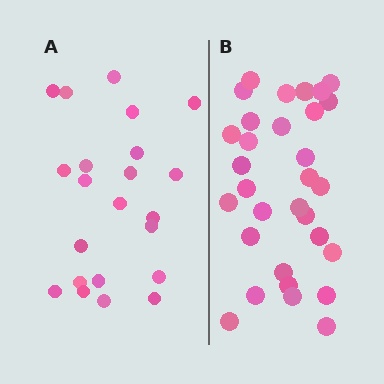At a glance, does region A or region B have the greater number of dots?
Region B (the right region) has more dots.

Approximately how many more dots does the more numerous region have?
Region B has roughly 8 or so more dots than region A.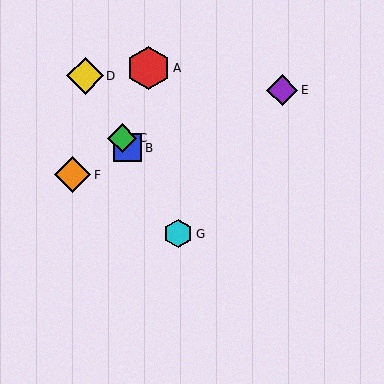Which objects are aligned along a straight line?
Objects B, C, D, G are aligned along a straight line.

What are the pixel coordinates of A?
Object A is at (149, 68).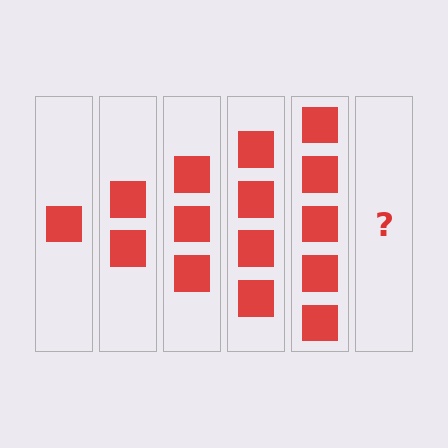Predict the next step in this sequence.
The next step is 6 squares.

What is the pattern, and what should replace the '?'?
The pattern is that each step adds one more square. The '?' should be 6 squares.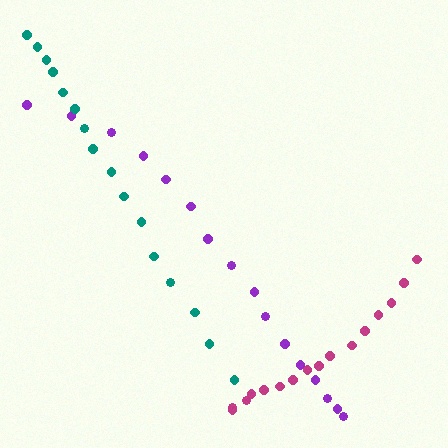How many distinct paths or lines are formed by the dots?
There are 3 distinct paths.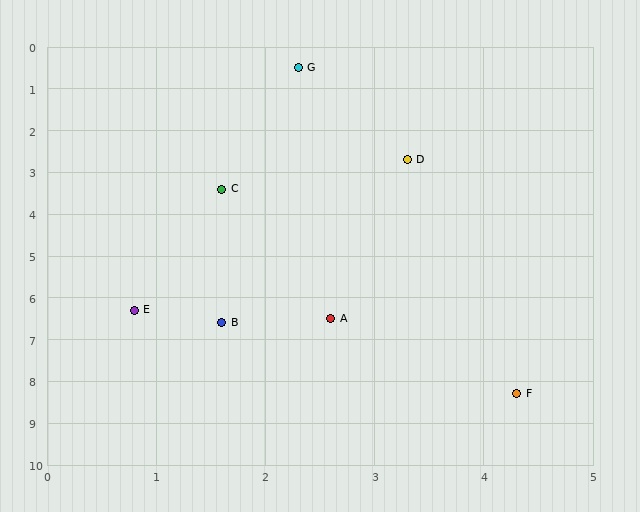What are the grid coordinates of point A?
Point A is at approximately (2.6, 6.5).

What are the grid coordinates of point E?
Point E is at approximately (0.8, 6.3).